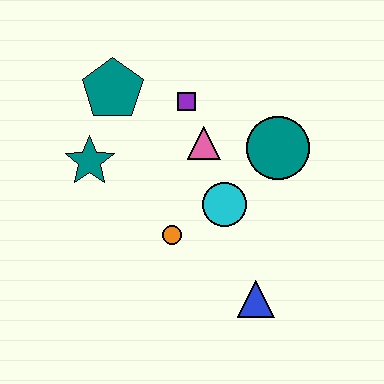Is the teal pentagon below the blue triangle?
No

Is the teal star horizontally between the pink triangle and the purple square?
No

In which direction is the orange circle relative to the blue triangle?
The orange circle is to the left of the blue triangle.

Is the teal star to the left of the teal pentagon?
Yes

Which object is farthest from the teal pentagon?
The blue triangle is farthest from the teal pentagon.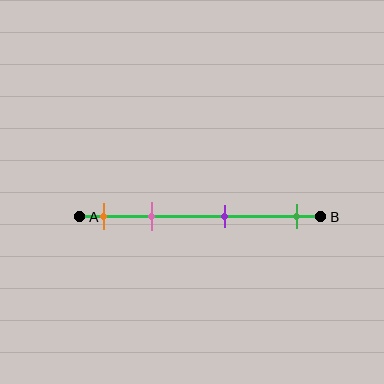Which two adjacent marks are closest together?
The orange and pink marks are the closest adjacent pair.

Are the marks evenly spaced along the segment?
No, the marks are not evenly spaced.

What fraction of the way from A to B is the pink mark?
The pink mark is approximately 30% (0.3) of the way from A to B.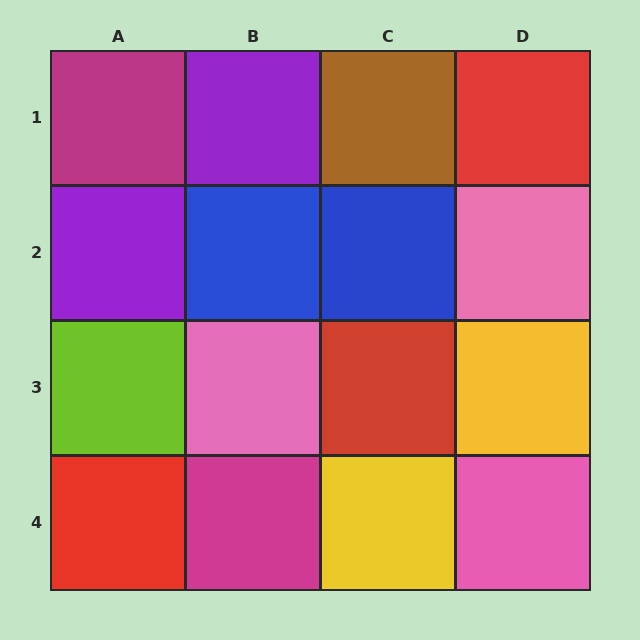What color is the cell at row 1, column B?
Purple.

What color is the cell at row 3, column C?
Red.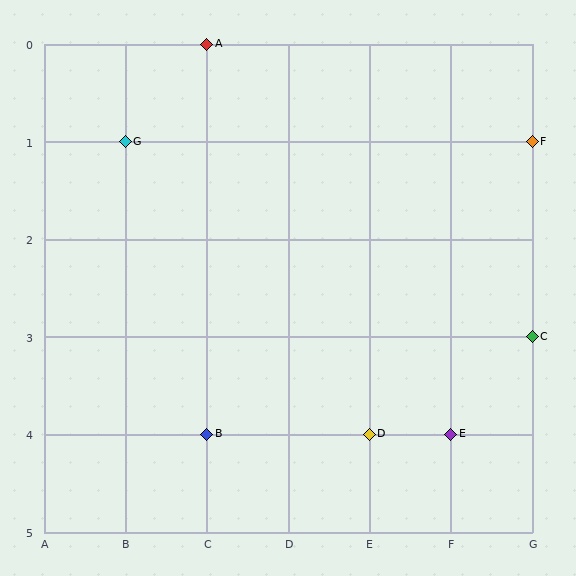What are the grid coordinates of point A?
Point A is at grid coordinates (C, 0).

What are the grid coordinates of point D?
Point D is at grid coordinates (E, 4).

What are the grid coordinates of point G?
Point G is at grid coordinates (B, 1).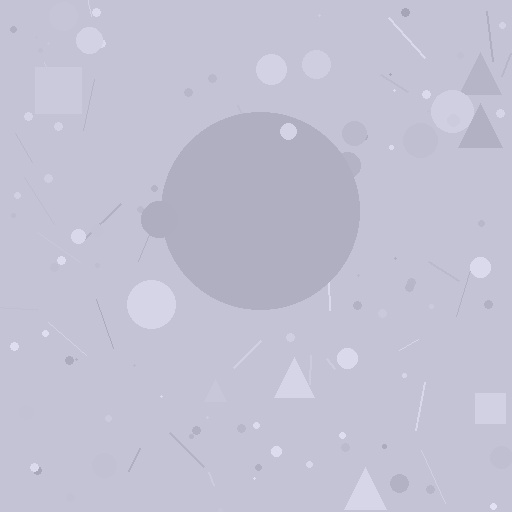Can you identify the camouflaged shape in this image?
The camouflaged shape is a circle.